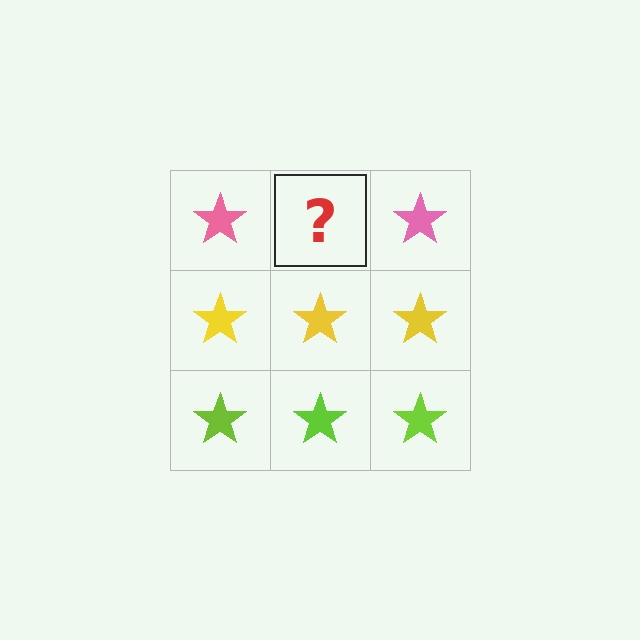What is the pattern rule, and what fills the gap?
The rule is that each row has a consistent color. The gap should be filled with a pink star.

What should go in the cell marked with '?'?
The missing cell should contain a pink star.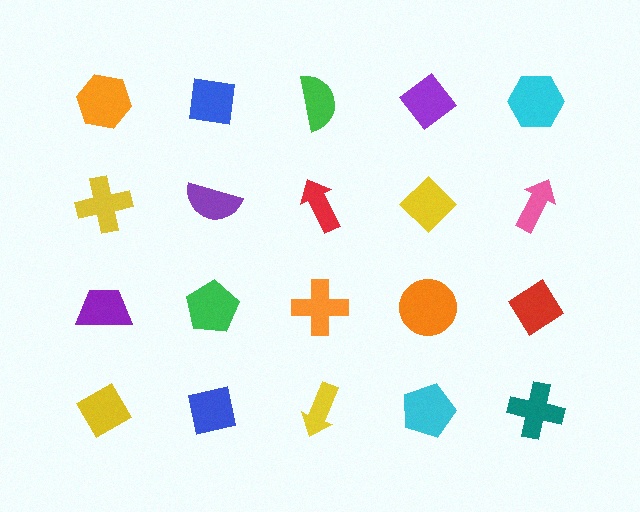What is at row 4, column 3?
A yellow arrow.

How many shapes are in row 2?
5 shapes.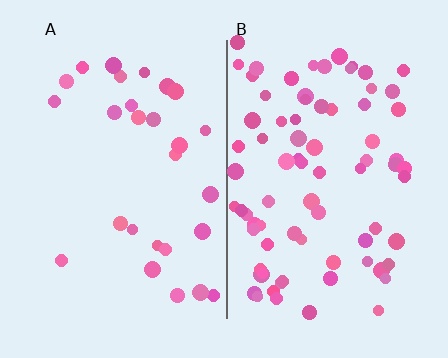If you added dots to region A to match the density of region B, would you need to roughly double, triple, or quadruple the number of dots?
Approximately triple.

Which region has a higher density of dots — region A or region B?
B (the right).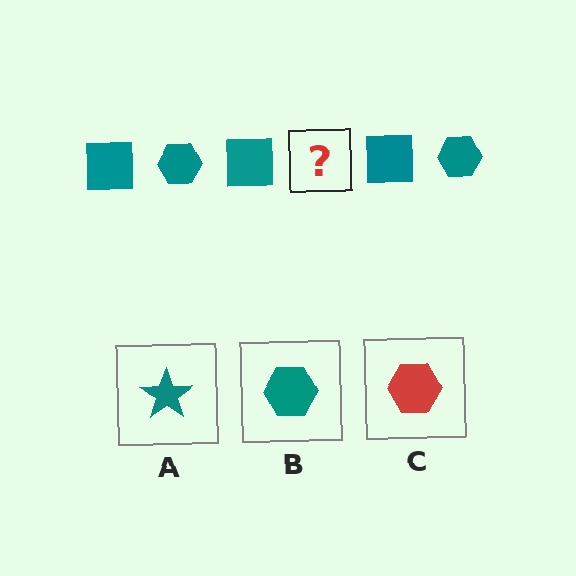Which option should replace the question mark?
Option B.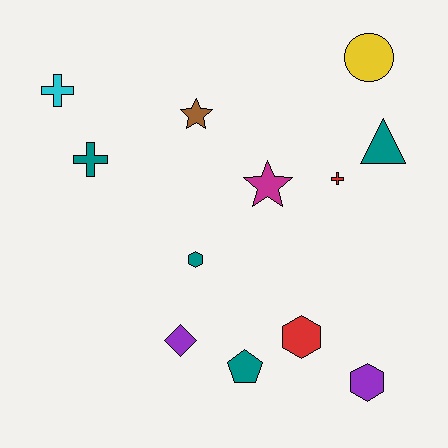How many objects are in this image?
There are 12 objects.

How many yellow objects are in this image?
There is 1 yellow object.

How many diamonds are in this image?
There is 1 diamond.